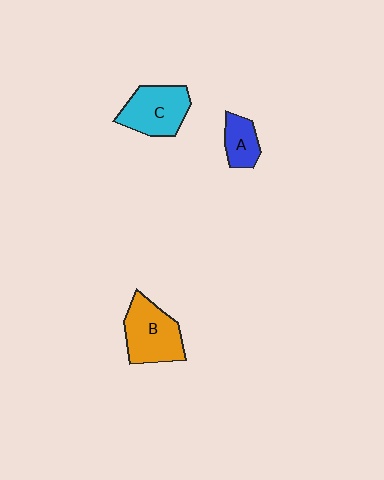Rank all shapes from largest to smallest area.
From largest to smallest: B (orange), C (cyan), A (blue).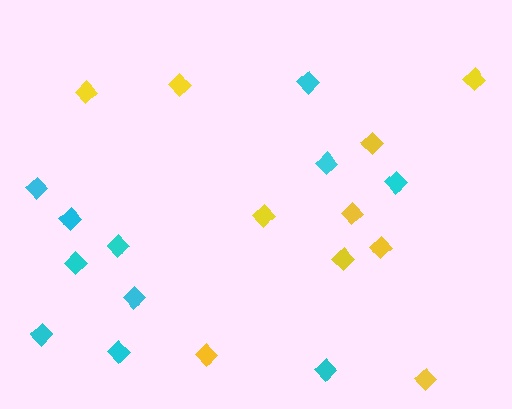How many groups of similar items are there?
There are 2 groups: one group of cyan diamonds (11) and one group of yellow diamonds (10).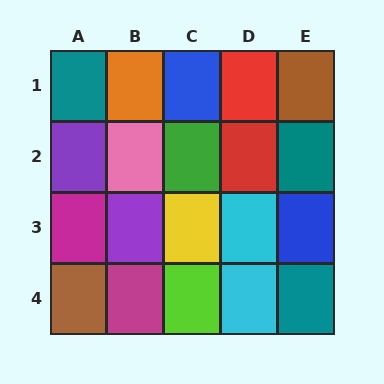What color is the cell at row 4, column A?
Brown.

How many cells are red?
2 cells are red.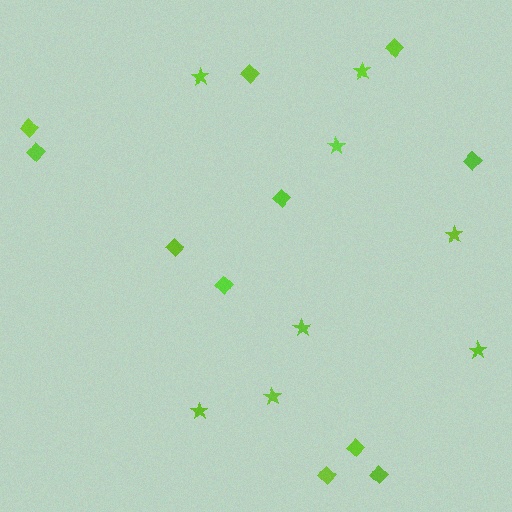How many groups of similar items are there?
There are 2 groups: one group of diamonds (11) and one group of stars (8).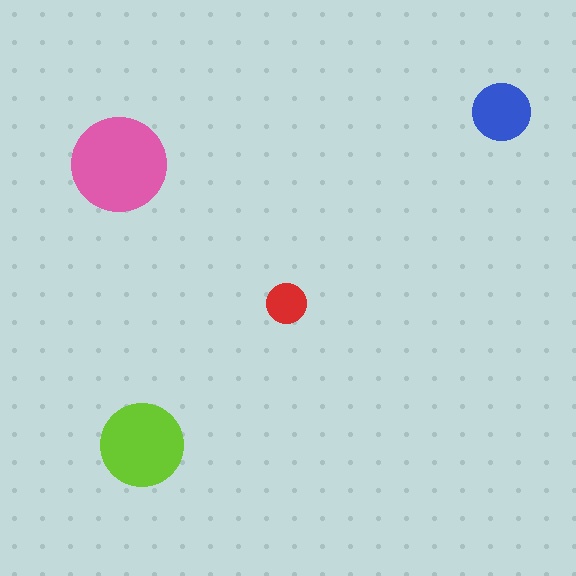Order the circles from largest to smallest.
the pink one, the lime one, the blue one, the red one.